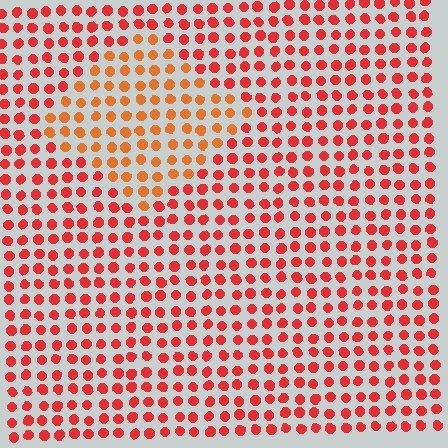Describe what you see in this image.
The image is filled with small red elements in a uniform arrangement. A diamond-shaped region is visible where the elements are tinted to a slightly different hue, forming a subtle color boundary.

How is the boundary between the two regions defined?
The boundary is defined purely by a slight shift in hue (about 27 degrees). Spacing, size, and orientation are identical on both sides.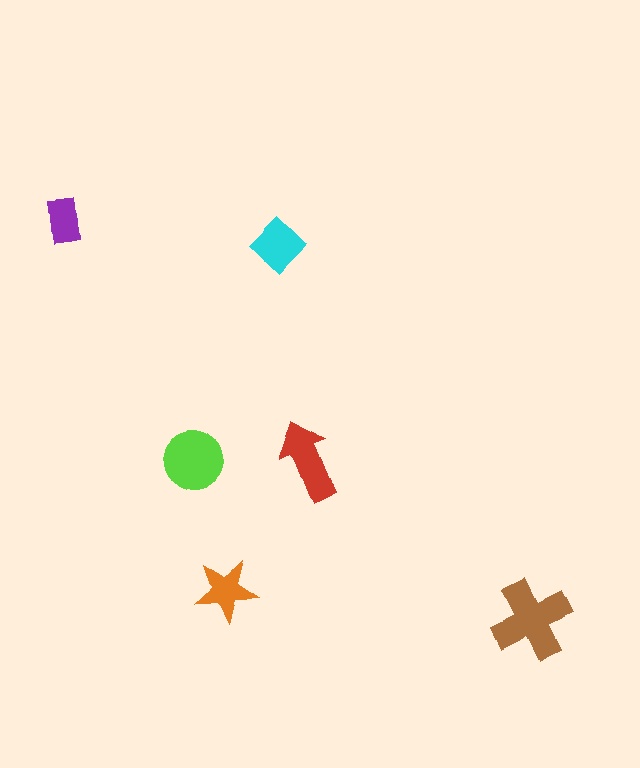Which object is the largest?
The brown cross.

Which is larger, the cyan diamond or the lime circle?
The lime circle.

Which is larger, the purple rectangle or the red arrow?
The red arrow.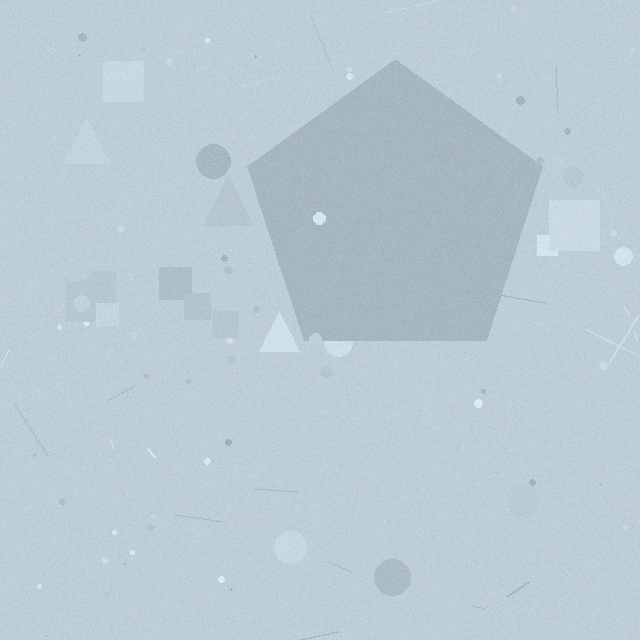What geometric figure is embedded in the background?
A pentagon is embedded in the background.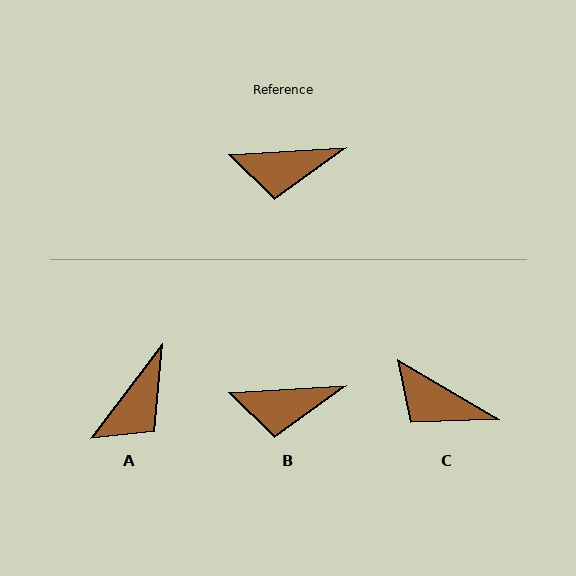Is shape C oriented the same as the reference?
No, it is off by about 34 degrees.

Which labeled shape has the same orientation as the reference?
B.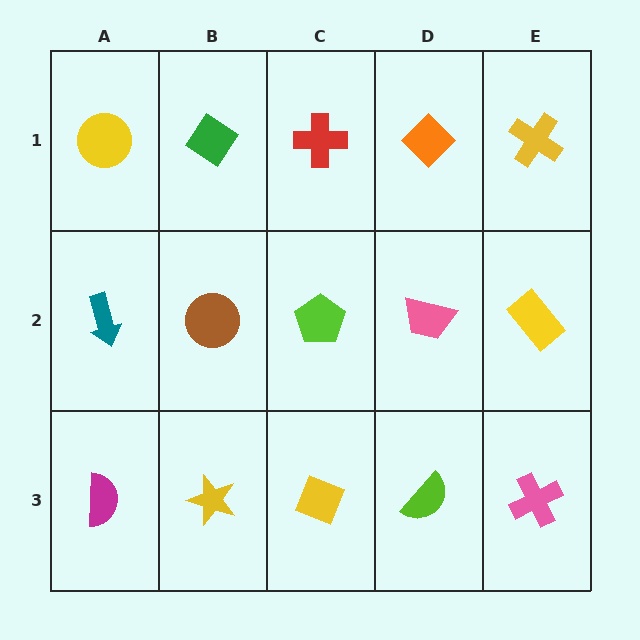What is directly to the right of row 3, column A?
A yellow star.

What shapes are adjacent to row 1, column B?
A brown circle (row 2, column B), a yellow circle (row 1, column A), a red cross (row 1, column C).